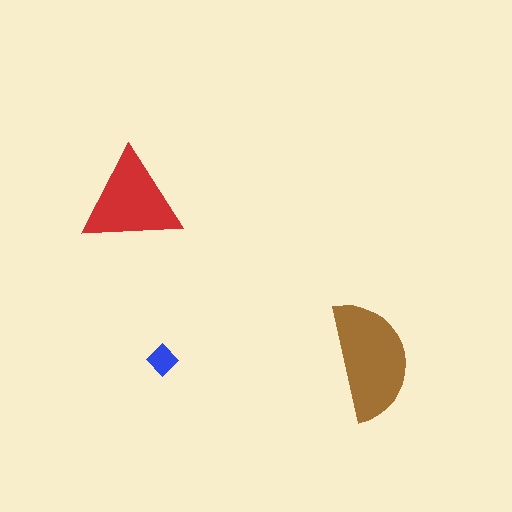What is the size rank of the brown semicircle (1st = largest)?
1st.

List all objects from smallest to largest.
The blue diamond, the red triangle, the brown semicircle.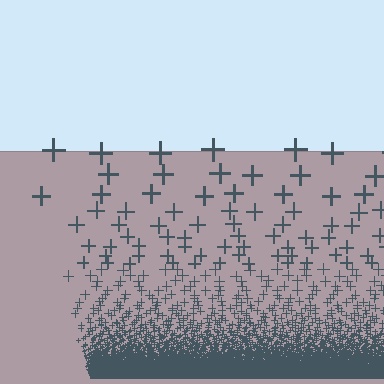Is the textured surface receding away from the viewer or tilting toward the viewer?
The surface appears to tilt toward the viewer. Texture elements get larger and sparser toward the top.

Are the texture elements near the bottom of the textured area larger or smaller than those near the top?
Smaller. The gradient is inverted — elements near the bottom are smaller and denser.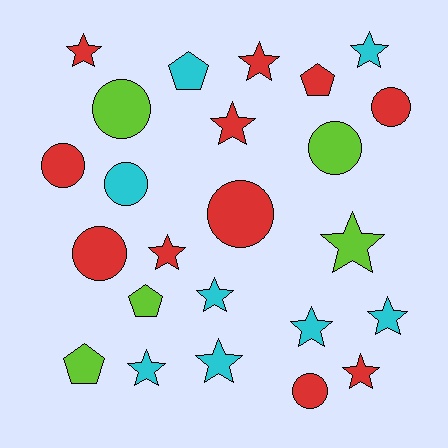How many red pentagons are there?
There is 1 red pentagon.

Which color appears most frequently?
Red, with 11 objects.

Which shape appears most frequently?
Star, with 12 objects.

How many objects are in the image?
There are 24 objects.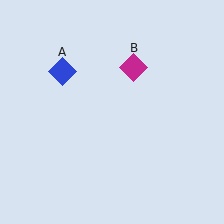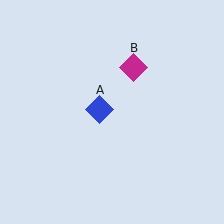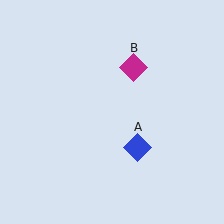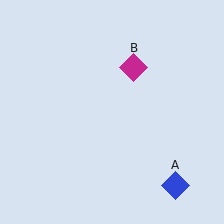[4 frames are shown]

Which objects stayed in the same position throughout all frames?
Magenta diamond (object B) remained stationary.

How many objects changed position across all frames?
1 object changed position: blue diamond (object A).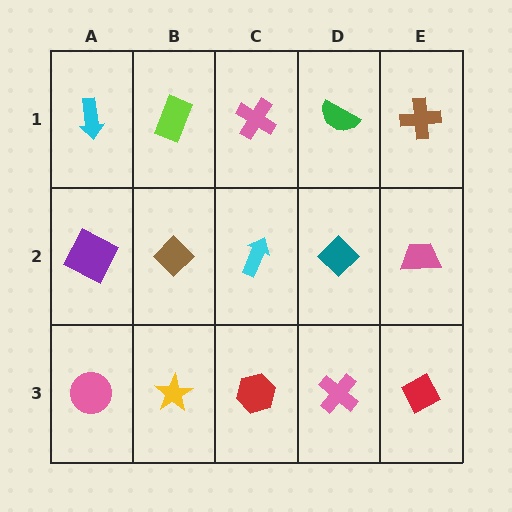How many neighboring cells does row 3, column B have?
3.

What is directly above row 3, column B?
A brown diamond.